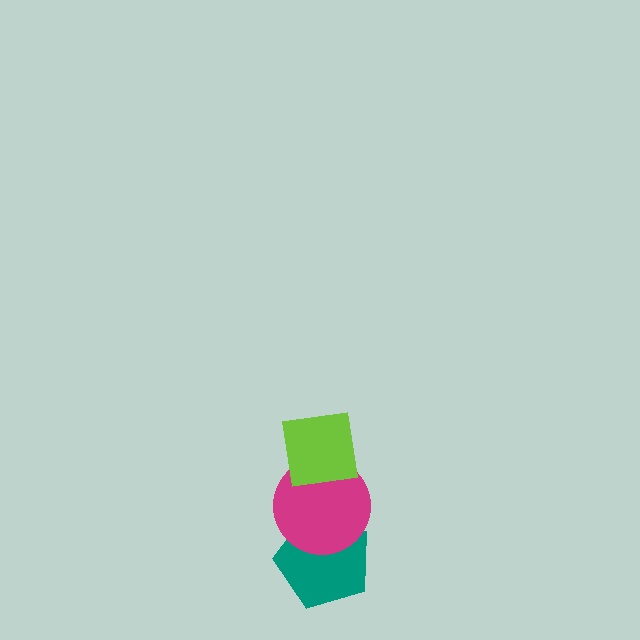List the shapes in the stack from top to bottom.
From top to bottom: the lime square, the magenta circle, the teal pentagon.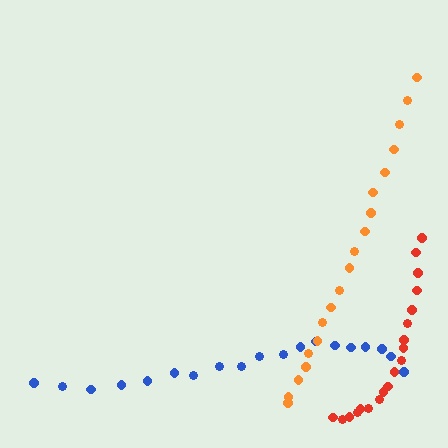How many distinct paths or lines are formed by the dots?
There are 3 distinct paths.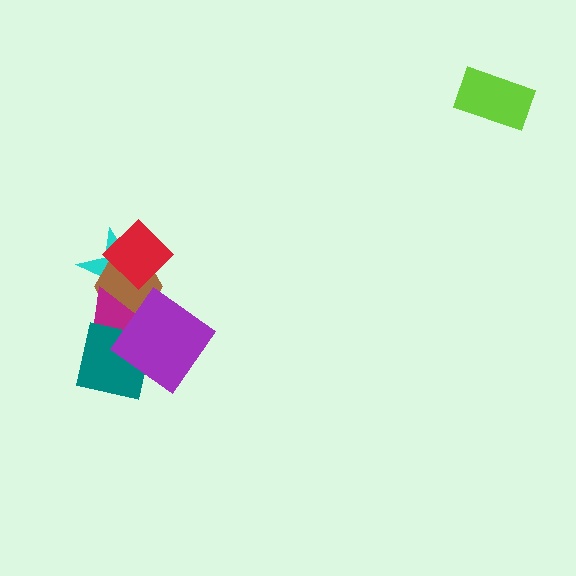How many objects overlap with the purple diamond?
3 objects overlap with the purple diamond.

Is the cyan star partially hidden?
Yes, it is partially covered by another shape.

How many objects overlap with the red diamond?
2 objects overlap with the red diamond.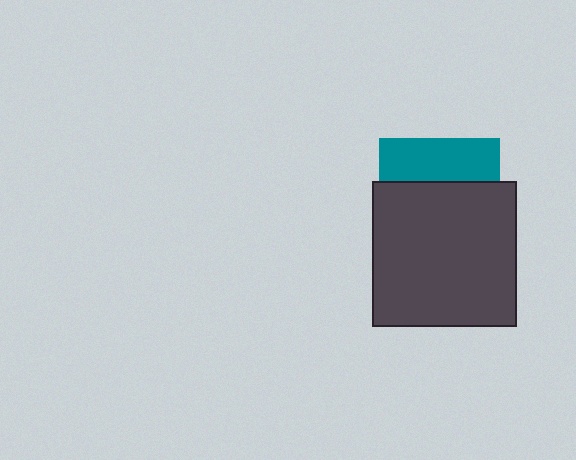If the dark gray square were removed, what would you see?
You would see the complete teal square.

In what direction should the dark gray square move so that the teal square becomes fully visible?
The dark gray square should move down. That is the shortest direction to clear the overlap and leave the teal square fully visible.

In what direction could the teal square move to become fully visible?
The teal square could move up. That would shift it out from behind the dark gray square entirely.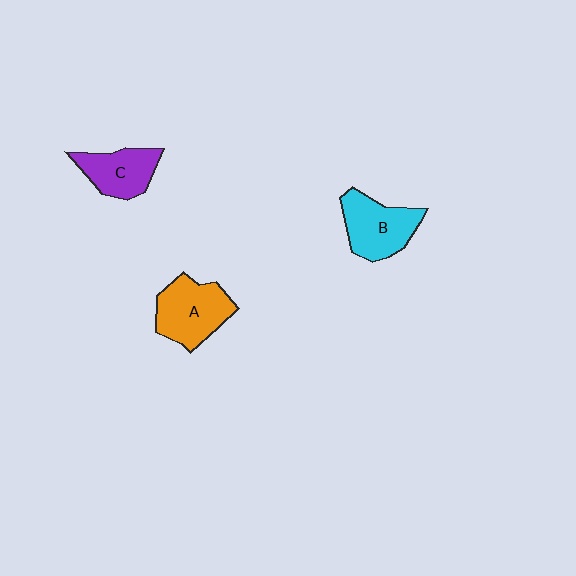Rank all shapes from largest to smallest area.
From largest to smallest: A (orange), B (cyan), C (purple).